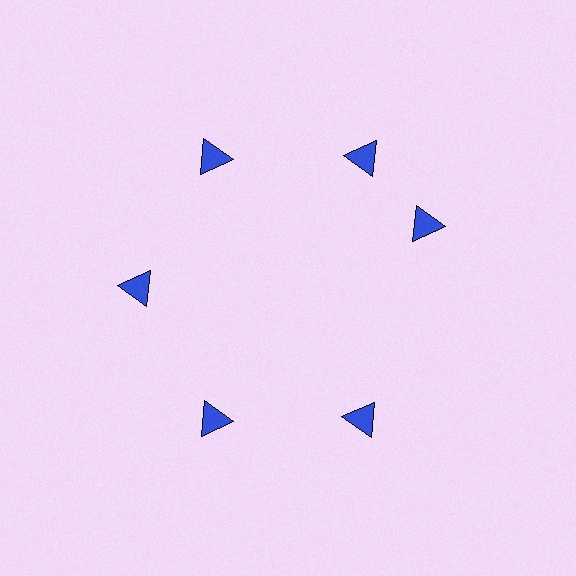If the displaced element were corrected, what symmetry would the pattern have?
It would have 6-fold rotational symmetry — the pattern would map onto itself every 60 degrees.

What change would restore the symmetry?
The symmetry would be restored by rotating it back into even spacing with its neighbors so that all 6 triangles sit at equal angles and equal distance from the center.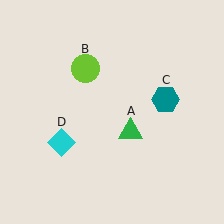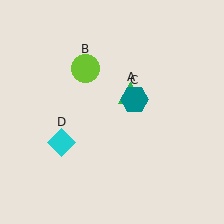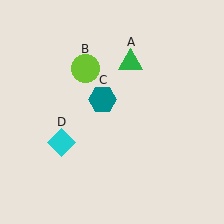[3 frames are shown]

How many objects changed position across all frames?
2 objects changed position: green triangle (object A), teal hexagon (object C).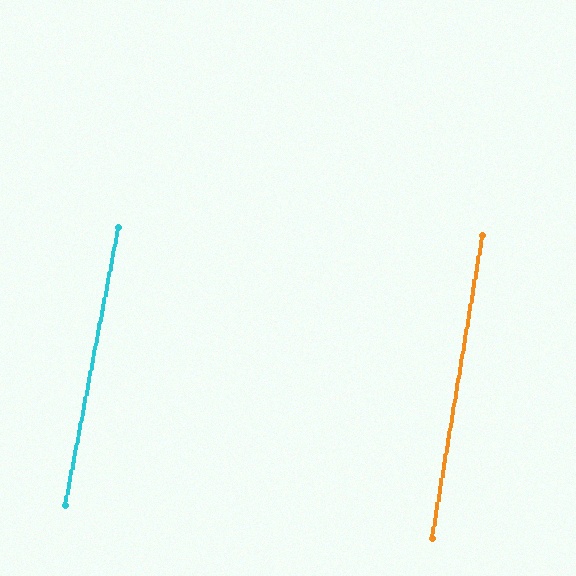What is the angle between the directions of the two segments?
Approximately 1 degree.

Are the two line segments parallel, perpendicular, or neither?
Parallel — their directions differ by only 1.4°.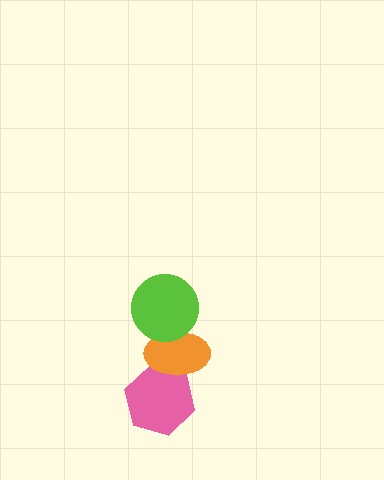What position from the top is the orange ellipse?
The orange ellipse is 2nd from the top.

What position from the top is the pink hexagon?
The pink hexagon is 3rd from the top.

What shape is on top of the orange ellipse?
The lime circle is on top of the orange ellipse.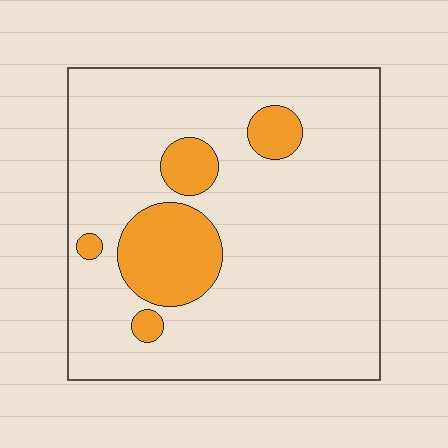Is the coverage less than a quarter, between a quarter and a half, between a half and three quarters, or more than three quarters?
Less than a quarter.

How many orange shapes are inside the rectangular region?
5.